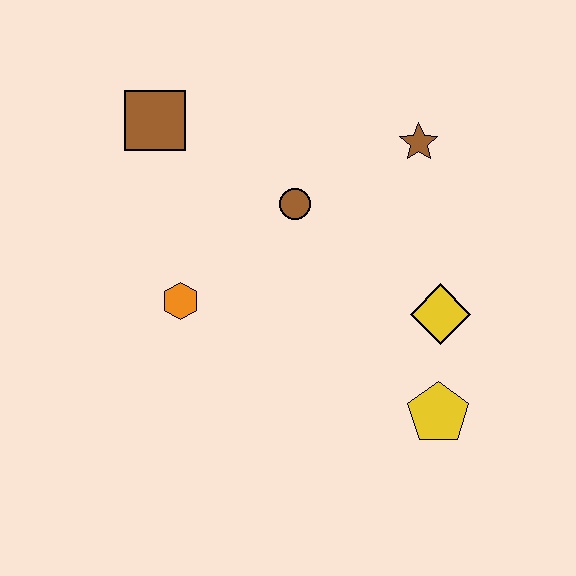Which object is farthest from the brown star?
The orange hexagon is farthest from the brown star.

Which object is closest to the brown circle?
The brown star is closest to the brown circle.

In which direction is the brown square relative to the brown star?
The brown square is to the left of the brown star.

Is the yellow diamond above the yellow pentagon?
Yes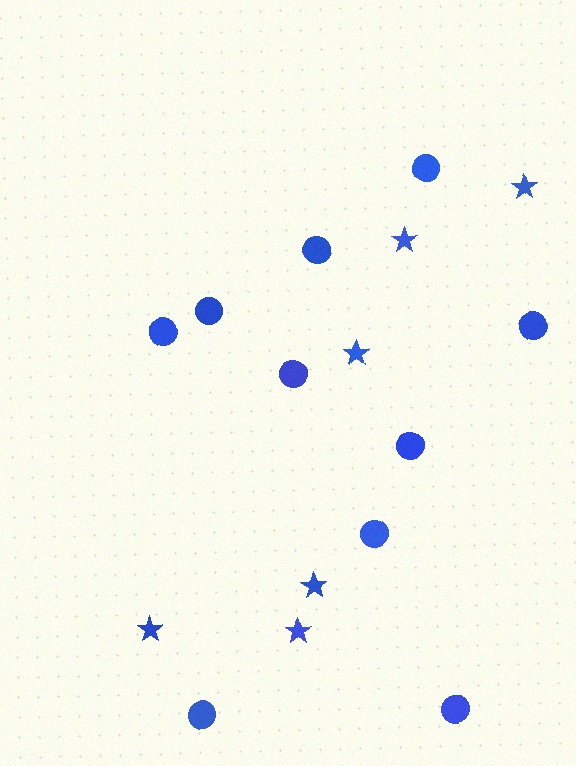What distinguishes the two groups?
There are 2 groups: one group of stars (6) and one group of circles (10).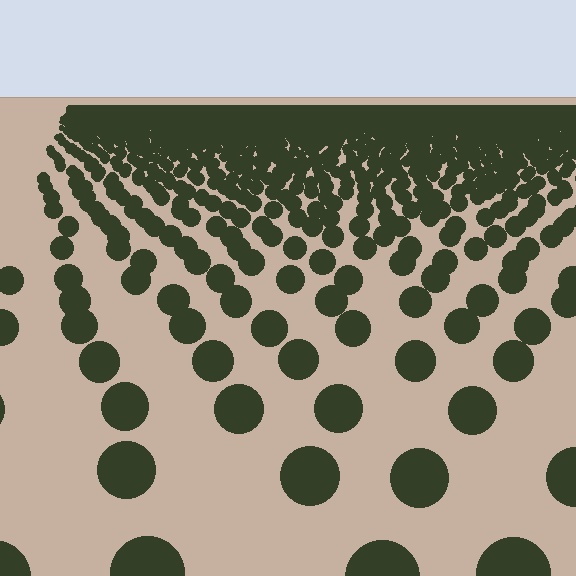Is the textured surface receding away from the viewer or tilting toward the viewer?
The surface is receding away from the viewer. Texture elements get smaller and denser toward the top.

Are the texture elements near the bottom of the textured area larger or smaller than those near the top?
Larger. Near the bottom, elements are closer to the viewer and appear at a bigger on-screen size.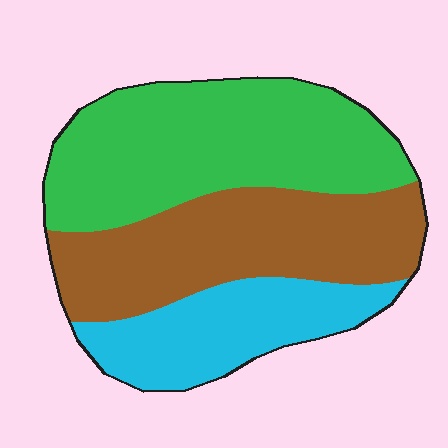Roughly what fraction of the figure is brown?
Brown takes up between a third and a half of the figure.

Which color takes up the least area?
Cyan, at roughly 20%.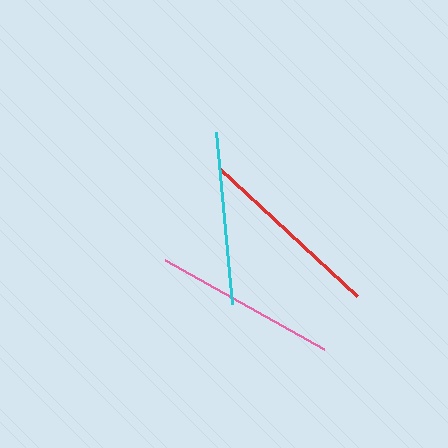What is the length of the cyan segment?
The cyan segment is approximately 173 pixels long.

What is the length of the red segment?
The red segment is approximately 189 pixels long.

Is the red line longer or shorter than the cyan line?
The red line is longer than the cyan line.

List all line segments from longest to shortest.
From longest to shortest: red, pink, cyan.